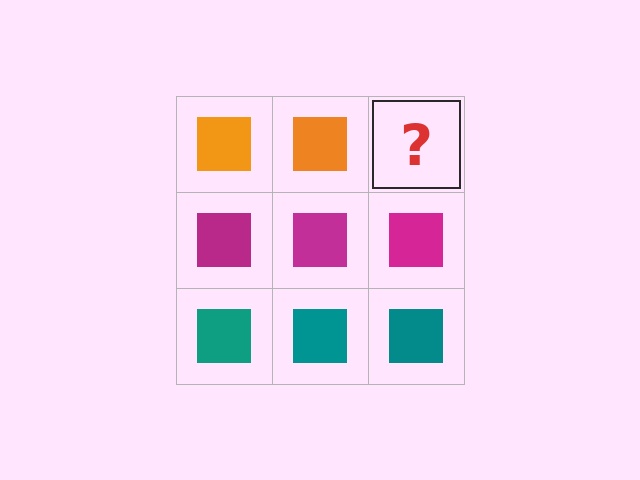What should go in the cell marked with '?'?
The missing cell should contain an orange square.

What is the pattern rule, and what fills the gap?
The rule is that each row has a consistent color. The gap should be filled with an orange square.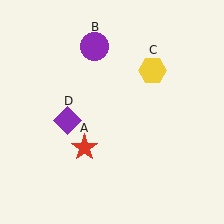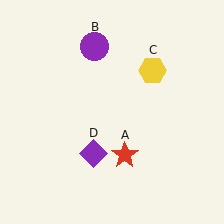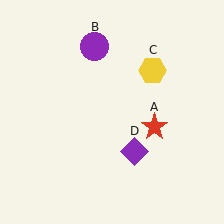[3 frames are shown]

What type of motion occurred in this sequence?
The red star (object A), purple diamond (object D) rotated counterclockwise around the center of the scene.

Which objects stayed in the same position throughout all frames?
Purple circle (object B) and yellow hexagon (object C) remained stationary.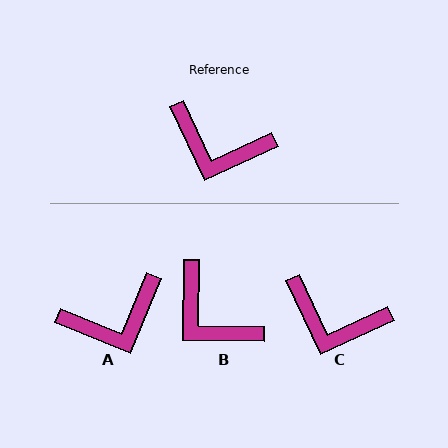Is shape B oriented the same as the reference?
No, it is off by about 25 degrees.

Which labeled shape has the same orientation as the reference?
C.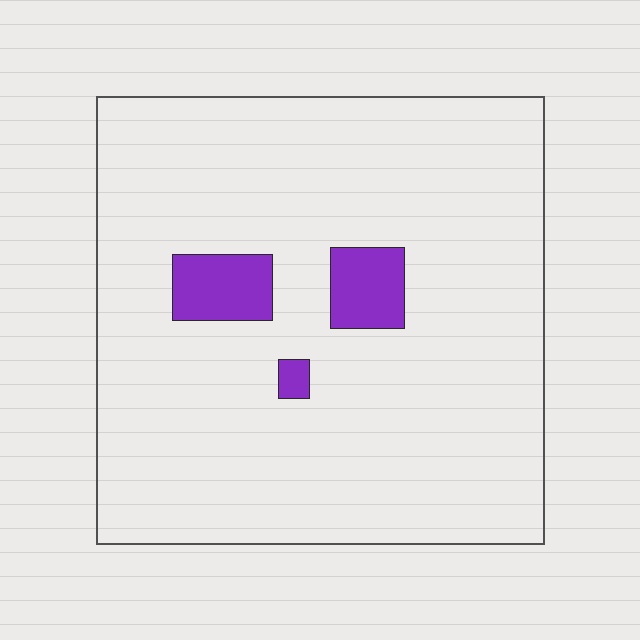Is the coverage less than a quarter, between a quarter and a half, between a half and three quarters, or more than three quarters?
Less than a quarter.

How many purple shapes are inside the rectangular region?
3.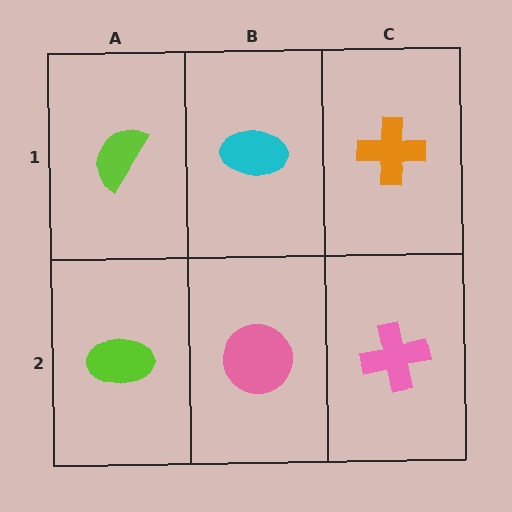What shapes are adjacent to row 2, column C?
An orange cross (row 1, column C), a pink circle (row 2, column B).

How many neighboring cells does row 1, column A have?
2.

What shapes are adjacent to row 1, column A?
A lime ellipse (row 2, column A), a cyan ellipse (row 1, column B).